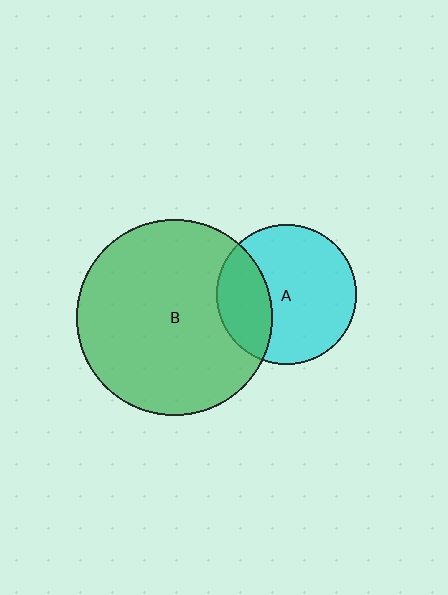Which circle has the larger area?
Circle B (green).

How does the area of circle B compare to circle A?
Approximately 2.0 times.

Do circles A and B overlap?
Yes.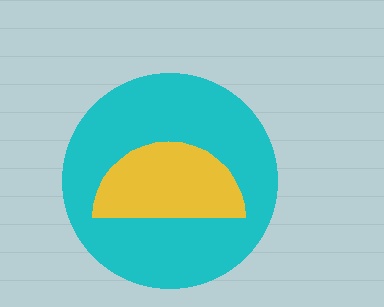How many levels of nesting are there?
2.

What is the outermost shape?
The cyan circle.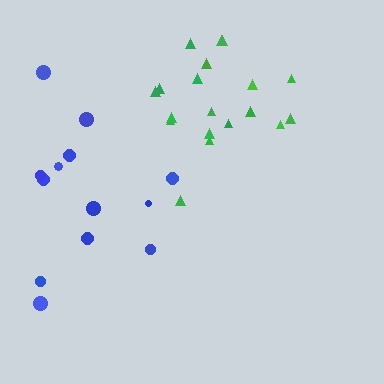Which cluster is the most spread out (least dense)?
Blue.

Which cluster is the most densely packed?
Green.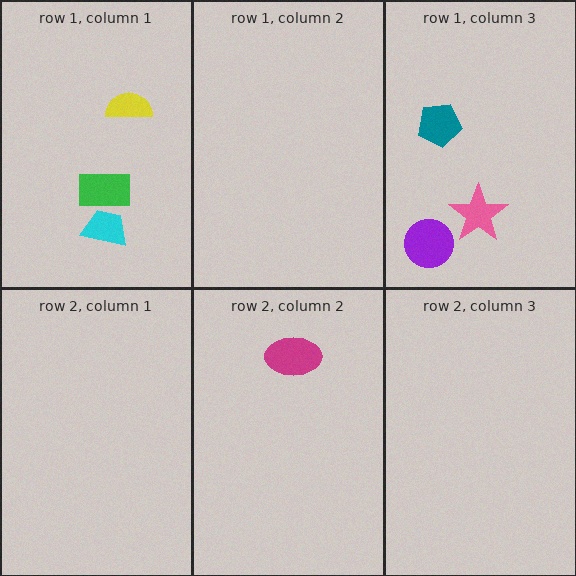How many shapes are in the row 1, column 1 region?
3.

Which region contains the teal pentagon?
The row 1, column 3 region.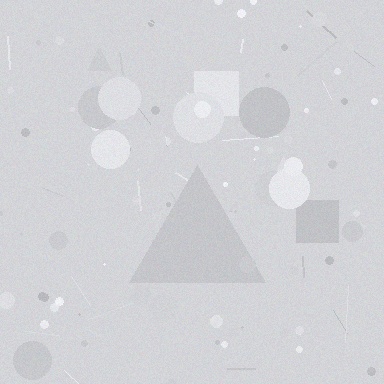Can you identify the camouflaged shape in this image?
The camouflaged shape is a triangle.